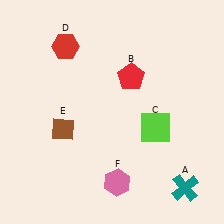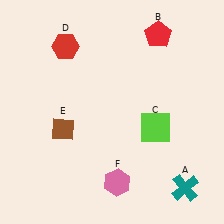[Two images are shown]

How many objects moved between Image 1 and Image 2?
1 object moved between the two images.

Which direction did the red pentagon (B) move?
The red pentagon (B) moved up.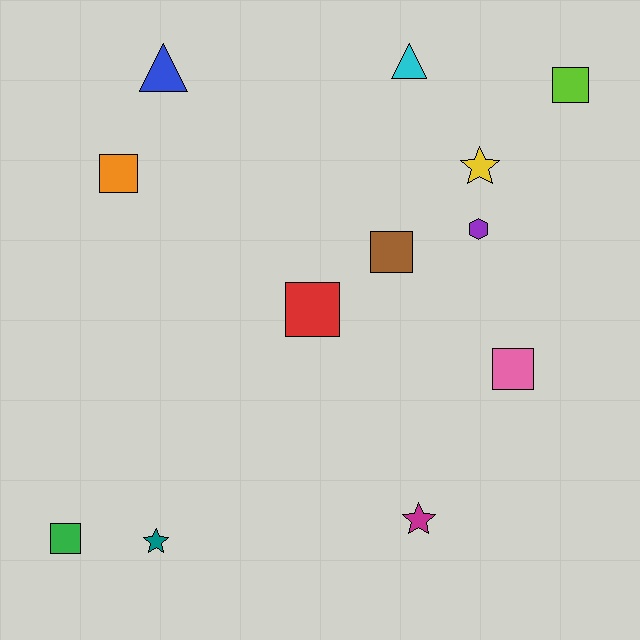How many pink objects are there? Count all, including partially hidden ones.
There is 1 pink object.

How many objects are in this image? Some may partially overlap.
There are 12 objects.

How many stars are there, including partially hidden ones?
There are 3 stars.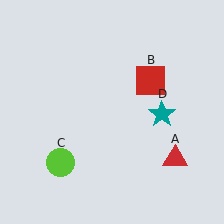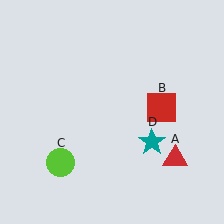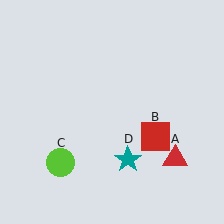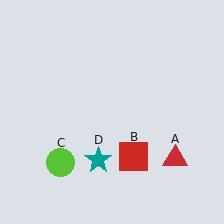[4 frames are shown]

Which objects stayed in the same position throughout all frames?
Red triangle (object A) and lime circle (object C) remained stationary.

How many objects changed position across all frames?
2 objects changed position: red square (object B), teal star (object D).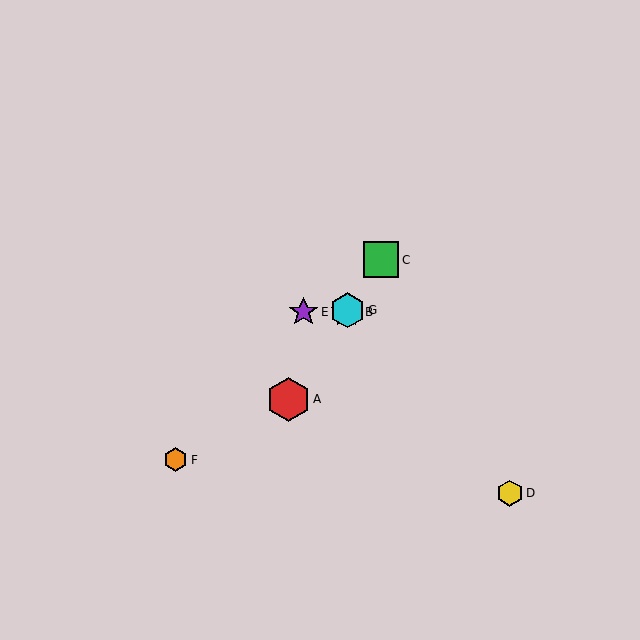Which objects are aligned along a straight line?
Objects A, B, C, G are aligned along a straight line.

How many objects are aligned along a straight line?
4 objects (A, B, C, G) are aligned along a straight line.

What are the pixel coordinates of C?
Object C is at (381, 260).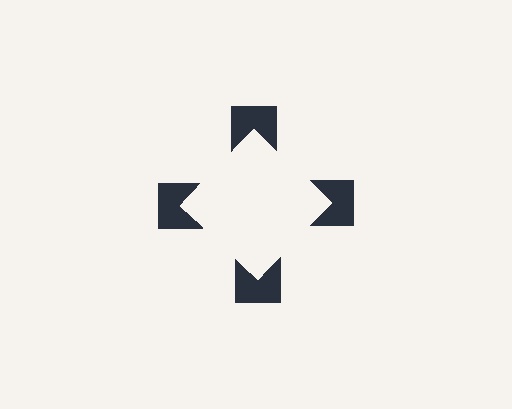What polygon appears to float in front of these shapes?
An illusory square — its edges are inferred from the aligned wedge cuts in the notched squares, not physically drawn.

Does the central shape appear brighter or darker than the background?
It typically appears slightly brighter than the background, even though no actual brightness change is drawn.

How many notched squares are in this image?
There are 4 — one at each vertex of the illusory square.